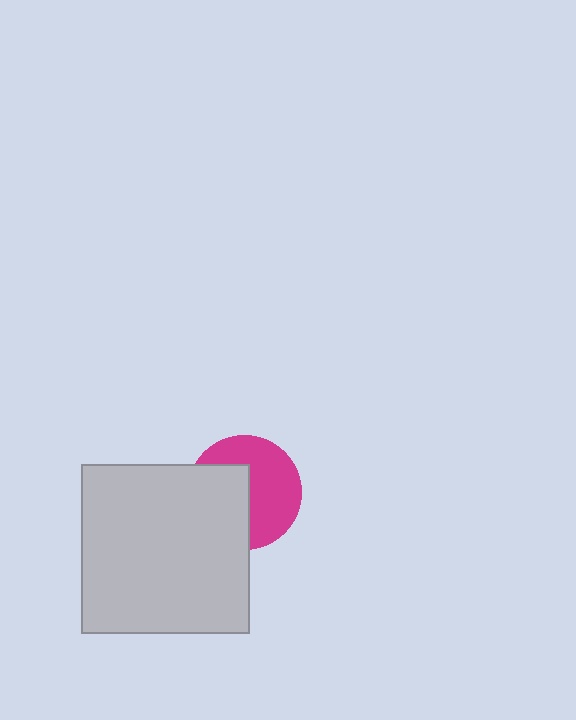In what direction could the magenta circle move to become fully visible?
The magenta circle could move right. That would shift it out from behind the light gray square entirely.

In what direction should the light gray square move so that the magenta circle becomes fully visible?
The light gray square should move left. That is the shortest direction to clear the overlap and leave the magenta circle fully visible.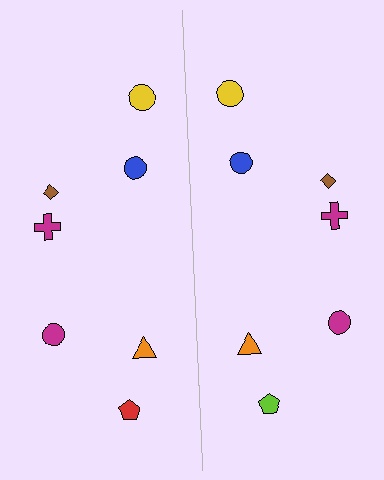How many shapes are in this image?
There are 14 shapes in this image.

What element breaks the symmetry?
The lime pentagon on the right side breaks the symmetry — its mirror counterpart is red.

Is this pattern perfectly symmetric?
No, the pattern is not perfectly symmetric. The lime pentagon on the right side breaks the symmetry — its mirror counterpart is red.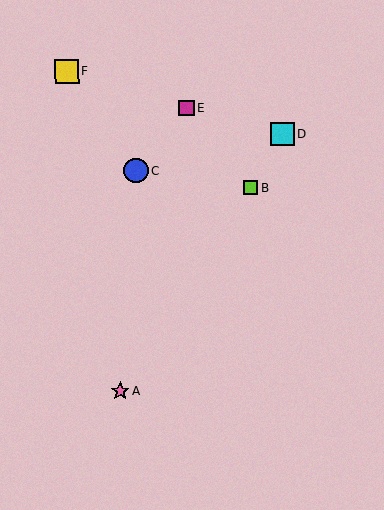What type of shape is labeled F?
Shape F is a yellow square.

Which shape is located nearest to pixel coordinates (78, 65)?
The yellow square (labeled F) at (67, 72) is nearest to that location.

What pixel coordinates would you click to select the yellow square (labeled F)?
Click at (67, 72) to select the yellow square F.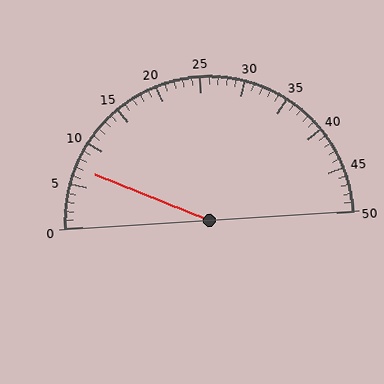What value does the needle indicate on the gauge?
The needle indicates approximately 7.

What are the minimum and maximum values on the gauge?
The gauge ranges from 0 to 50.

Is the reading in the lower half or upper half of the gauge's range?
The reading is in the lower half of the range (0 to 50).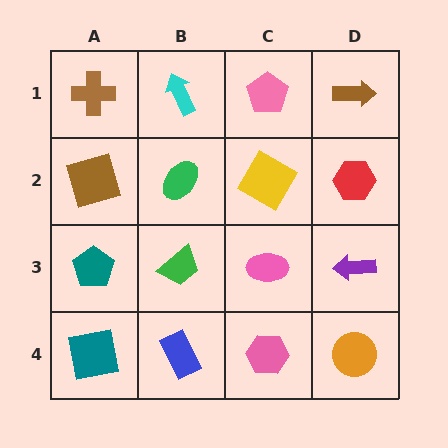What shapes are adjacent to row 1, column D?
A red hexagon (row 2, column D), a pink pentagon (row 1, column C).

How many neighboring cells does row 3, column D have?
3.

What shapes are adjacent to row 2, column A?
A brown cross (row 1, column A), a teal pentagon (row 3, column A), a green ellipse (row 2, column B).